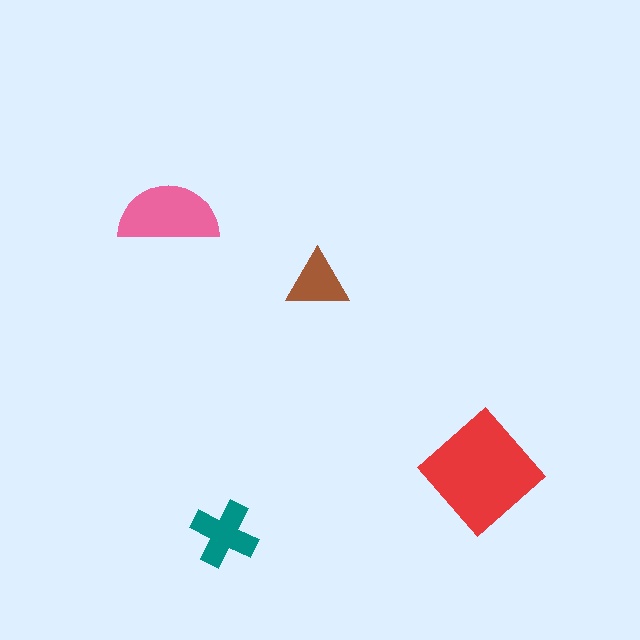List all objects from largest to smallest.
The red diamond, the pink semicircle, the teal cross, the brown triangle.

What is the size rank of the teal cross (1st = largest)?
3rd.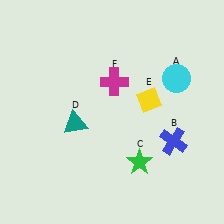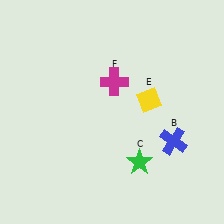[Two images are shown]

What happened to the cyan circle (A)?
The cyan circle (A) was removed in Image 2. It was in the top-right area of Image 1.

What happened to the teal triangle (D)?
The teal triangle (D) was removed in Image 2. It was in the bottom-left area of Image 1.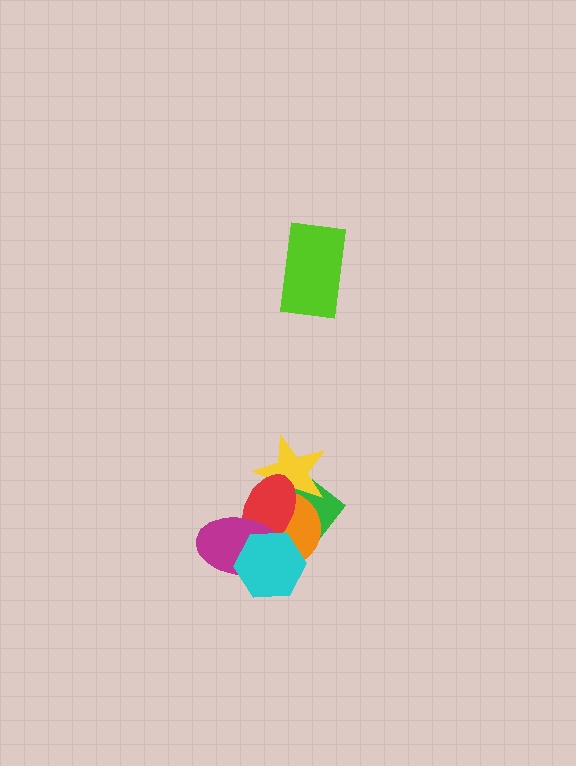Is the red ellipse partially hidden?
Yes, it is partially covered by another shape.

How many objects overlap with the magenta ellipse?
4 objects overlap with the magenta ellipse.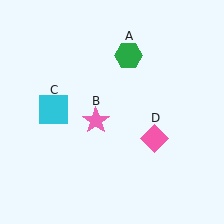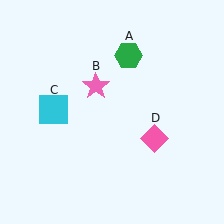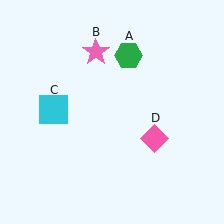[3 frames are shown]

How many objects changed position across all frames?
1 object changed position: pink star (object B).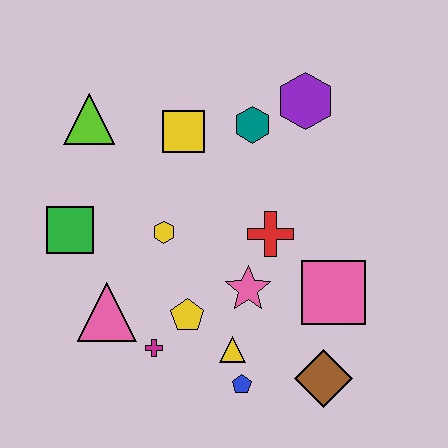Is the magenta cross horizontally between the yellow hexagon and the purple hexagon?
No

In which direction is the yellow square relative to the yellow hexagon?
The yellow square is above the yellow hexagon.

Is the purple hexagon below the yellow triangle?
No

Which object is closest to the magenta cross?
The yellow pentagon is closest to the magenta cross.